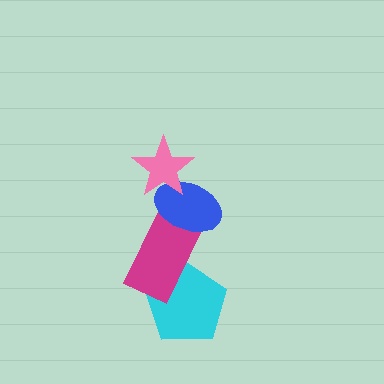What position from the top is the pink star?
The pink star is 1st from the top.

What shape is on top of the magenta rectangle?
The blue ellipse is on top of the magenta rectangle.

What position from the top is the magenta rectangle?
The magenta rectangle is 3rd from the top.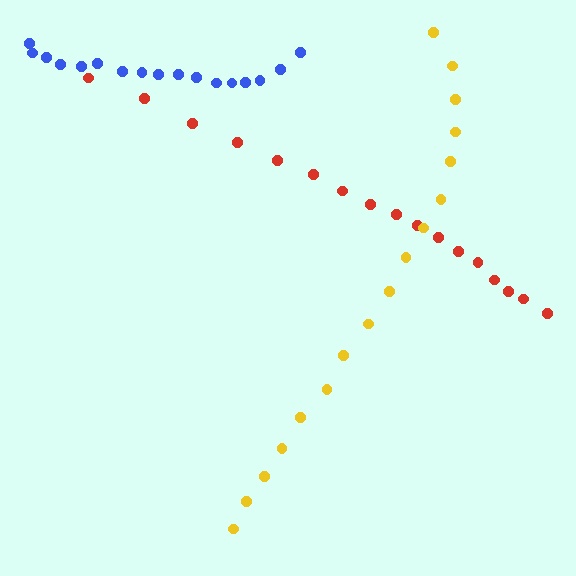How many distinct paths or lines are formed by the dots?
There are 3 distinct paths.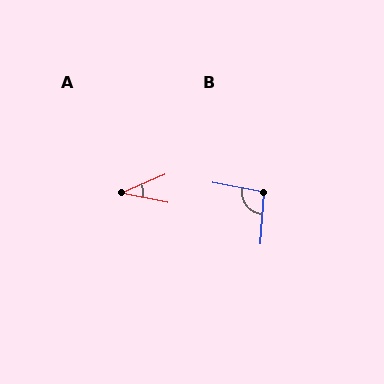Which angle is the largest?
B, at approximately 97 degrees.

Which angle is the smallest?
A, at approximately 35 degrees.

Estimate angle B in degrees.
Approximately 97 degrees.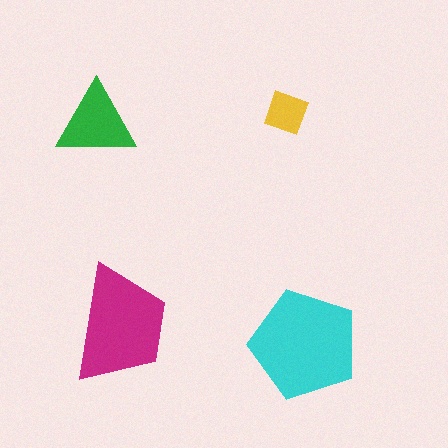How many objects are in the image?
There are 4 objects in the image.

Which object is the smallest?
The yellow square.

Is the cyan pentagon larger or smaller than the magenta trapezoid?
Larger.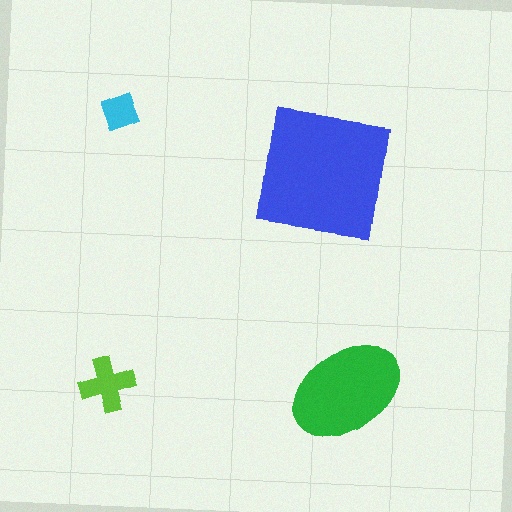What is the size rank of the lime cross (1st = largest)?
3rd.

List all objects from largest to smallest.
The blue square, the green ellipse, the lime cross, the cyan diamond.